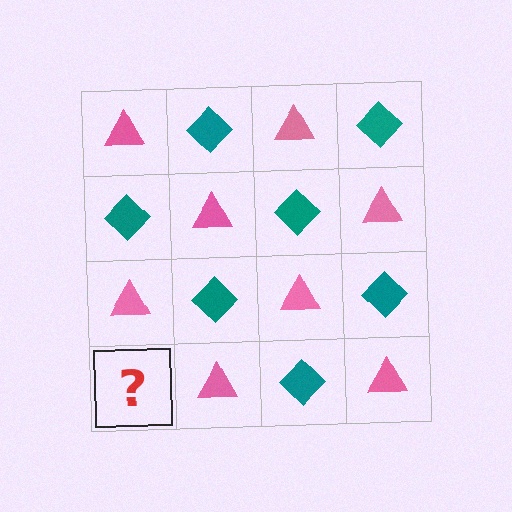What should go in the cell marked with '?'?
The missing cell should contain a teal diamond.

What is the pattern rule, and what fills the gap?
The rule is that it alternates pink triangle and teal diamond in a checkerboard pattern. The gap should be filled with a teal diamond.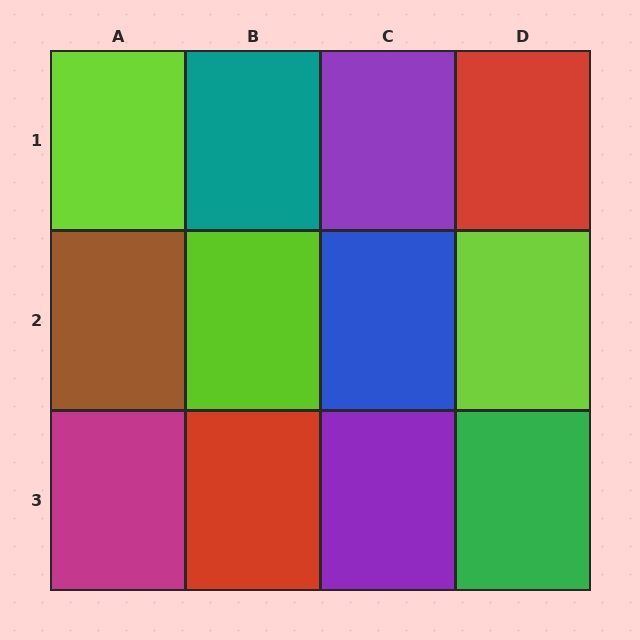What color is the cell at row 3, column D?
Green.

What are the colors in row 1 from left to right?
Lime, teal, purple, red.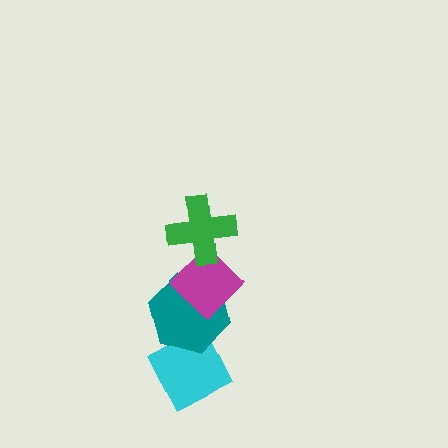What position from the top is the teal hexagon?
The teal hexagon is 3rd from the top.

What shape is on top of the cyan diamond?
The teal hexagon is on top of the cyan diamond.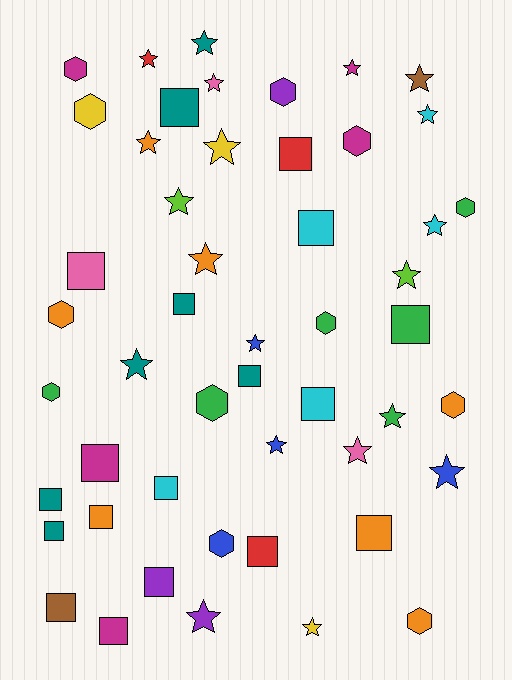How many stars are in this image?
There are 20 stars.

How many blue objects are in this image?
There are 4 blue objects.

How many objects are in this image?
There are 50 objects.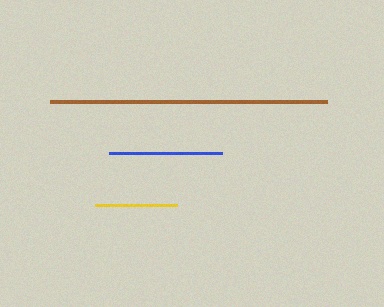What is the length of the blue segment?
The blue segment is approximately 113 pixels long.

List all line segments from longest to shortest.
From longest to shortest: brown, blue, yellow.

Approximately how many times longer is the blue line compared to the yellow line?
The blue line is approximately 1.4 times the length of the yellow line.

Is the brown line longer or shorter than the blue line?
The brown line is longer than the blue line.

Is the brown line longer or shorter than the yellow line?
The brown line is longer than the yellow line.